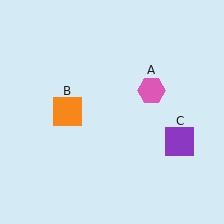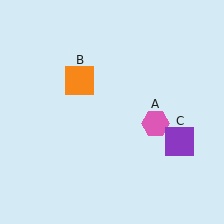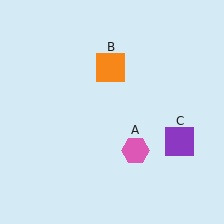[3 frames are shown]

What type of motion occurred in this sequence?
The pink hexagon (object A), orange square (object B) rotated clockwise around the center of the scene.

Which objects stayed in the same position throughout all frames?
Purple square (object C) remained stationary.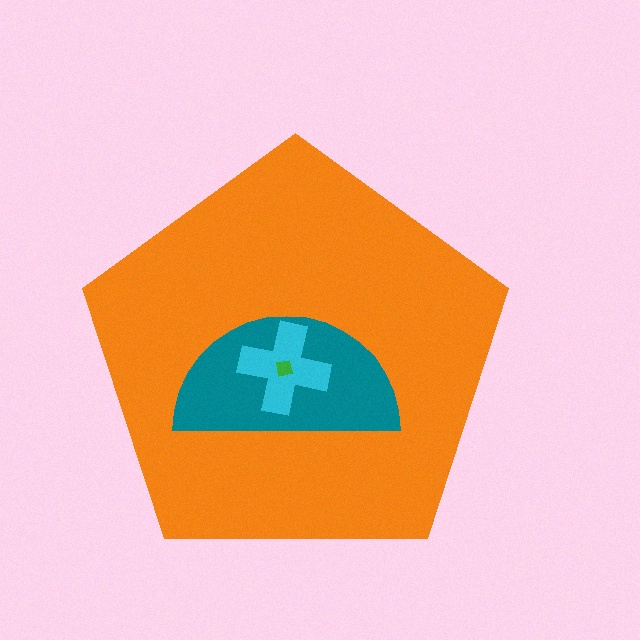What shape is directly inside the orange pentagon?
The teal semicircle.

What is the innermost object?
The green square.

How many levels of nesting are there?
4.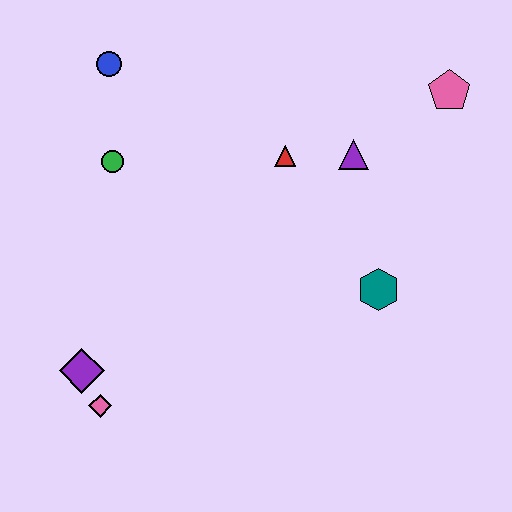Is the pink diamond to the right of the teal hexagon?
No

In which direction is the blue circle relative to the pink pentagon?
The blue circle is to the left of the pink pentagon.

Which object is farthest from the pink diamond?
The pink pentagon is farthest from the pink diamond.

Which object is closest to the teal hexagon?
The purple triangle is closest to the teal hexagon.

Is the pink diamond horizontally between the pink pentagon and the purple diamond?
Yes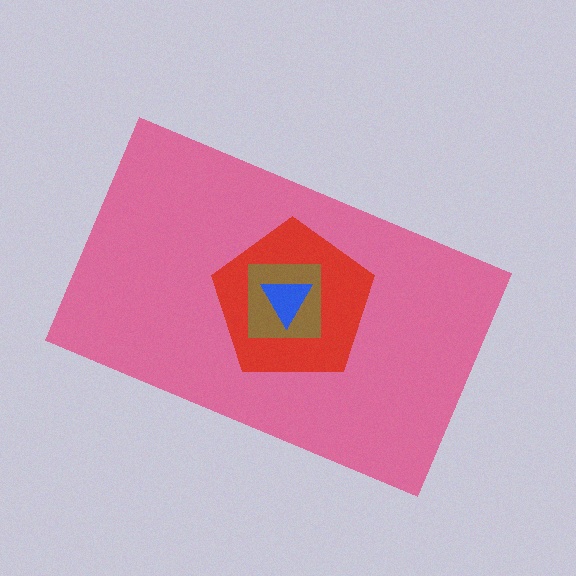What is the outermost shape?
The pink rectangle.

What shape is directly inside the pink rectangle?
The red pentagon.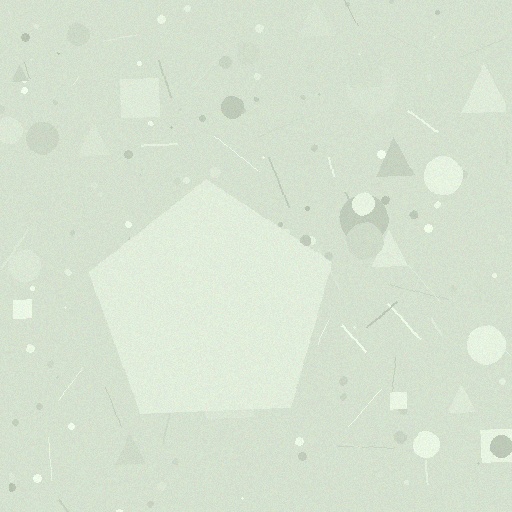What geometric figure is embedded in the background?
A pentagon is embedded in the background.